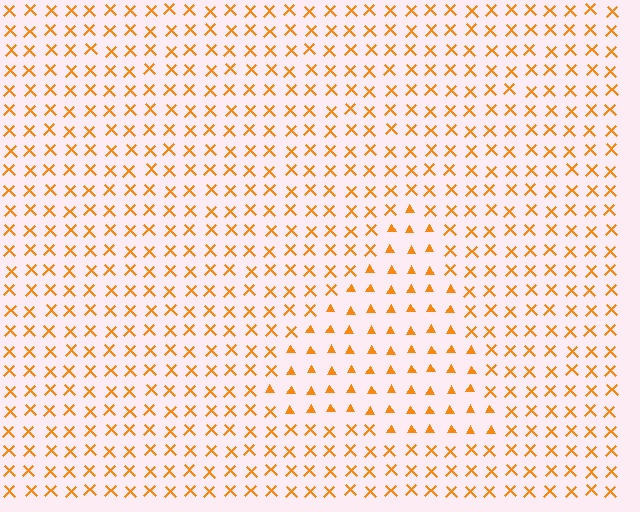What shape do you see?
I see a triangle.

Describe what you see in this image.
The image is filled with small orange elements arranged in a uniform grid. A triangle-shaped region contains triangles, while the surrounding area contains X marks. The boundary is defined purely by the change in element shape.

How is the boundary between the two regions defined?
The boundary is defined by a change in element shape: triangles inside vs. X marks outside. All elements share the same color and spacing.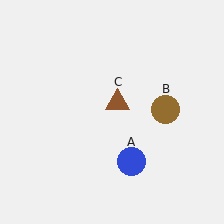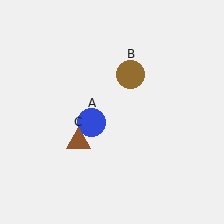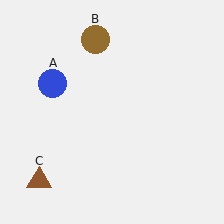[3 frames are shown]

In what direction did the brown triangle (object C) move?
The brown triangle (object C) moved down and to the left.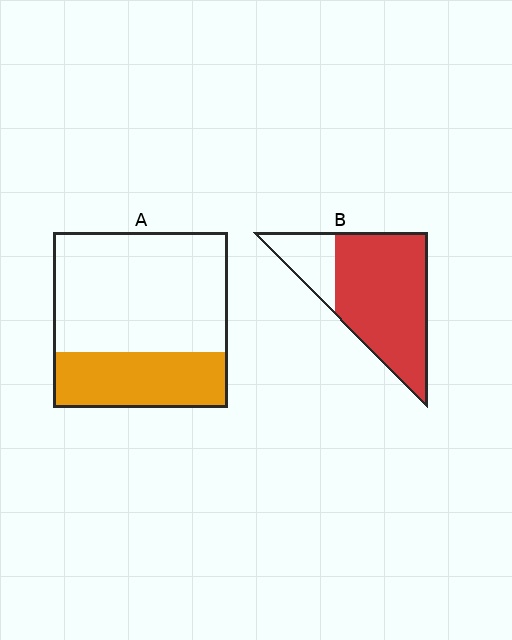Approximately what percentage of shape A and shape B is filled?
A is approximately 30% and B is approximately 80%.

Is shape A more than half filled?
No.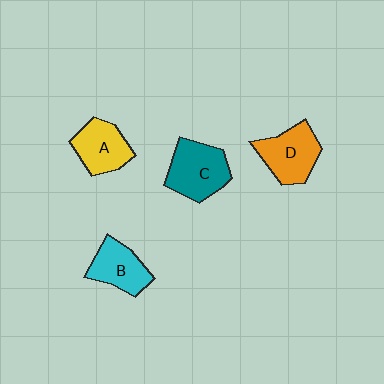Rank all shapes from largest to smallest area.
From largest to smallest: C (teal), D (orange), A (yellow), B (cyan).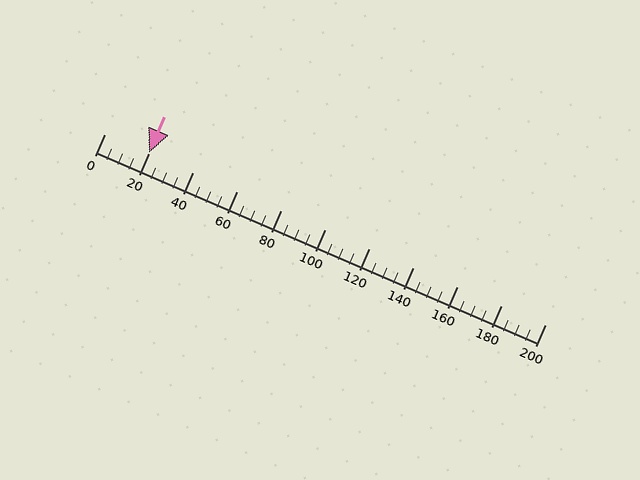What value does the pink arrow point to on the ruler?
The pink arrow points to approximately 20.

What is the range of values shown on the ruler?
The ruler shows values from 0 to 200.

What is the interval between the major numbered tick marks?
The major tick marks are spaced 20 units apart.